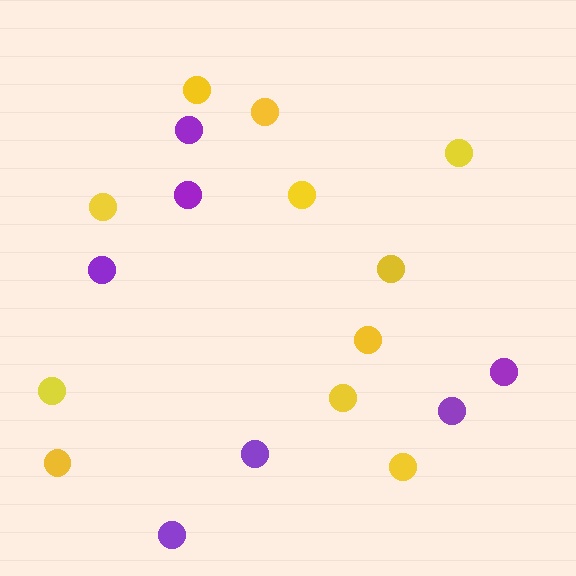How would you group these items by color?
There are 2 groups: one group of yellow circles (11) and one group of purple circles (7).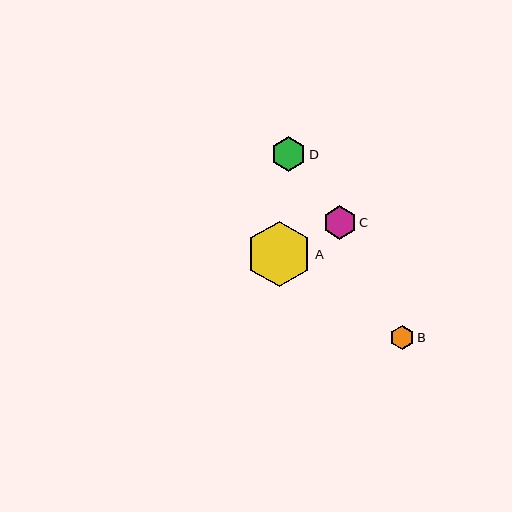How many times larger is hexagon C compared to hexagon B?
Hexagon C is approximately 1.4 times the size of hexagon B.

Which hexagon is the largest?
Hexagon A is the largest with a size of approximately 66 pixels.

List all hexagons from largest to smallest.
From largest to smallest: A, D, C, B.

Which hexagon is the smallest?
Hexagon B is the smallest with a size of approximately 24 pixels.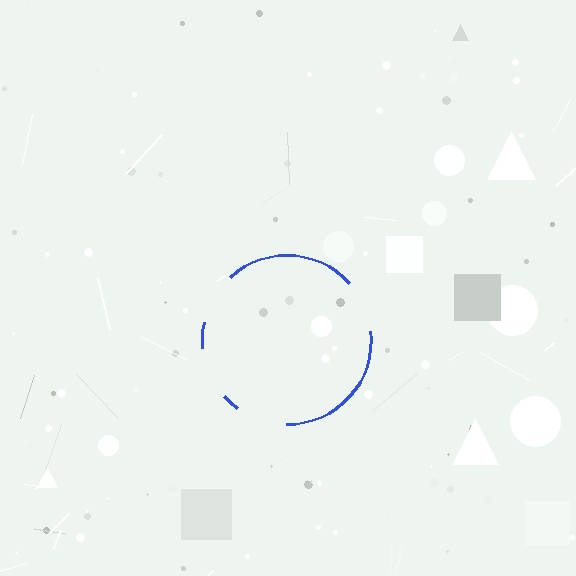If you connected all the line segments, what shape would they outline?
They would outline a circle.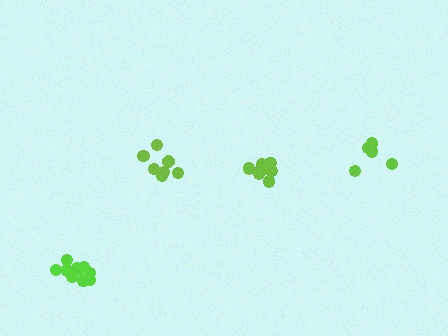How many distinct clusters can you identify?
There are 4 distinct clusters.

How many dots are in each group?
Group 1: 10 dots, Group 2: 6 dots, Group 3: 9 dots, Group 4: 7 dots (32 total).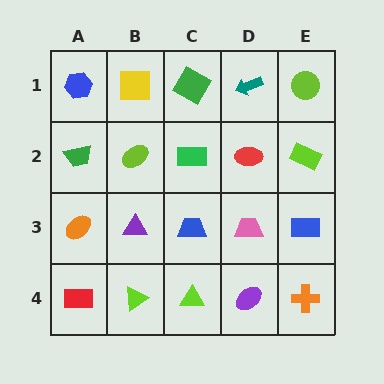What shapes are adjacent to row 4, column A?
An orange ellipse (row 3, column A), a lime triangle (row 4, column B).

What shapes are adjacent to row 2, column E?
A lime circle (row 1, column E), a blue rectangle (row 3, column E), a red ellipse (row 2, column D).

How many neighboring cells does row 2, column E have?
3.